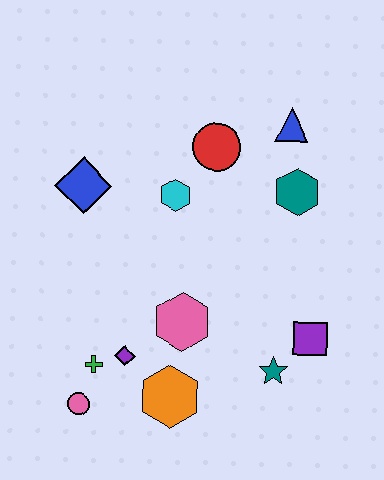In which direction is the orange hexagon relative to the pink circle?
The orange hexagon is to the right of the pink circle.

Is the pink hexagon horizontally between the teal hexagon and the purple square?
No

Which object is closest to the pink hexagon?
The purple diamond is closest to the pink hexagon.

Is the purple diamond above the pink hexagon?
No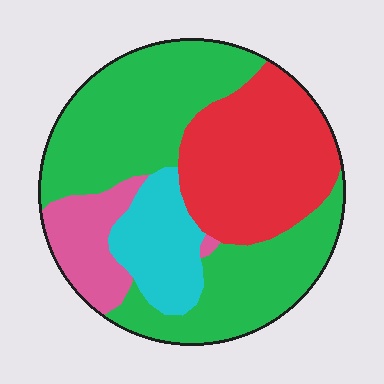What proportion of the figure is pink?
Pink takes up about one tenth (1/10) of the figure.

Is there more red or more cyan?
Red.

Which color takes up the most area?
Green, at roughly 50%.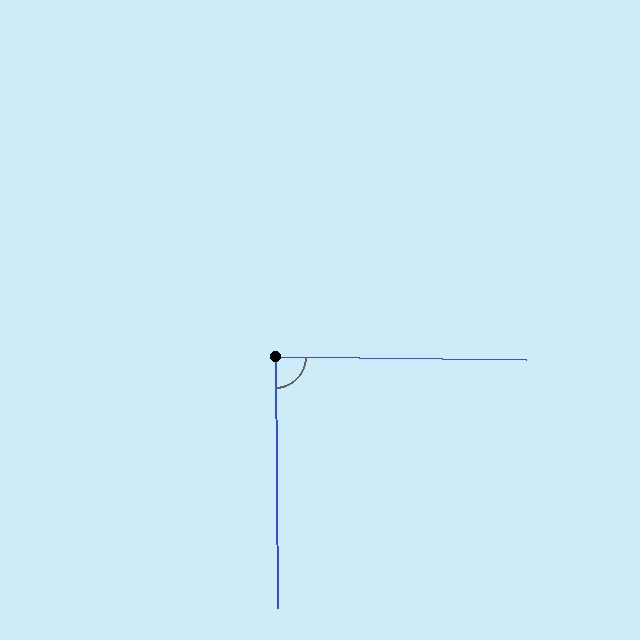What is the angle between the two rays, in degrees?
Approximately 89 degrees.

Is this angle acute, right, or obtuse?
It is approximately a right angle.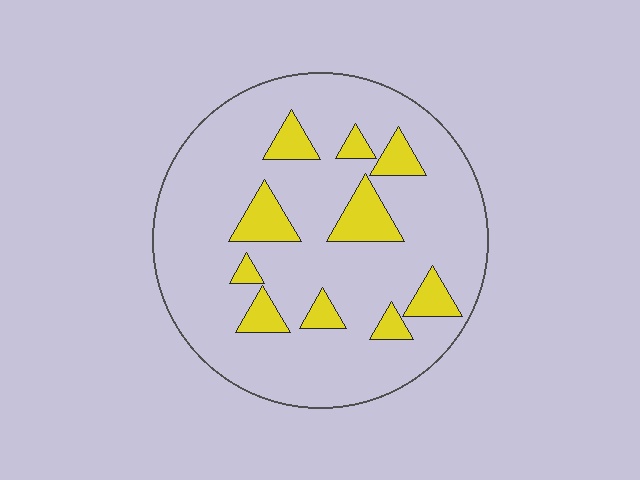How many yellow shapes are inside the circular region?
10.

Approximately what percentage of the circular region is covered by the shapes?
Approximately 15%.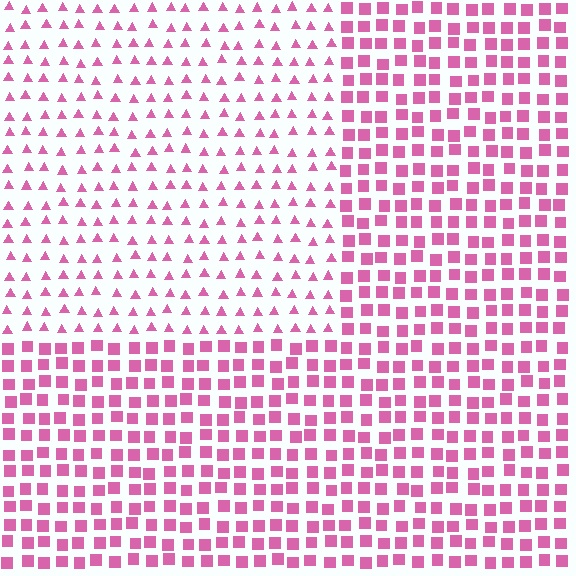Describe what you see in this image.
The image is filled with small pink elements arranged in a uniform grid. A rectangle-shaped region contains triangles, while the surrounding area contains squares. The boundary is defined purely by the change in element shape.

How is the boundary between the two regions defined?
The boundary is defined by a change in element shape: triangles inside vs. squares outside. All elements share the same color and spacing.